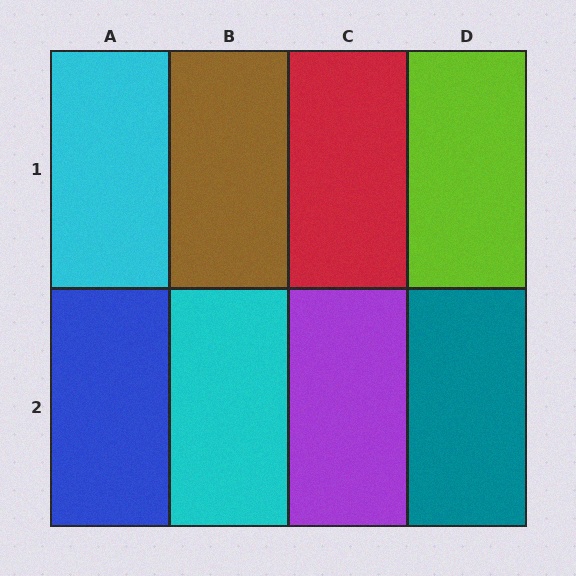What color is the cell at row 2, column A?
Blue.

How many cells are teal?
1 cell is teal.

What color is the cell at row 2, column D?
Teal.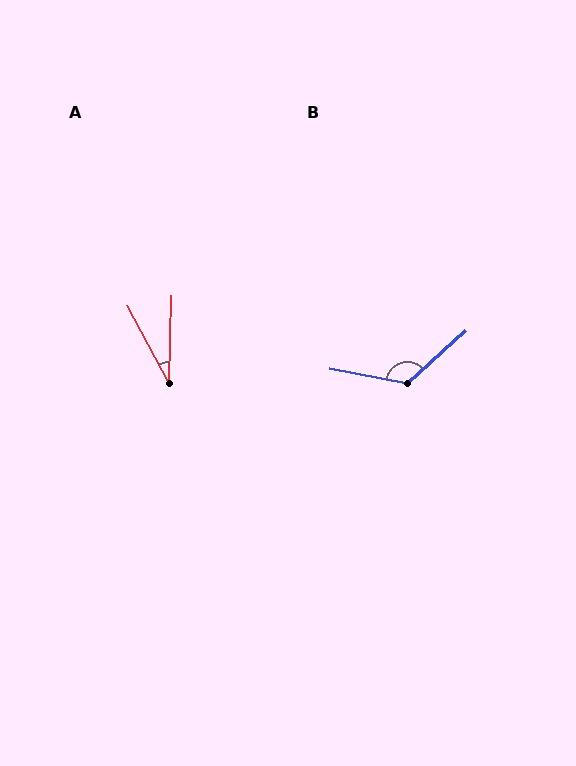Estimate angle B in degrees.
Approximately 127 degrees.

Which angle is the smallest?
A, at approximately 30 degrees.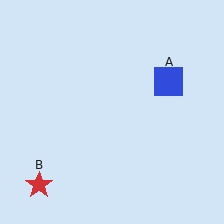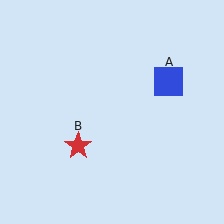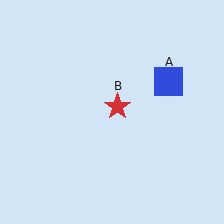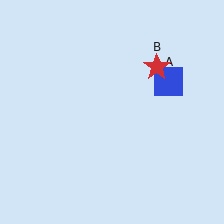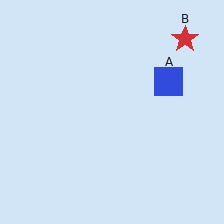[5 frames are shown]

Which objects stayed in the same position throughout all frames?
Blue square (object A) remained stationary.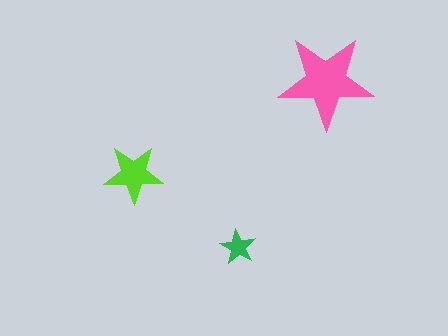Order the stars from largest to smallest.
the pink one, the lime one, the green one.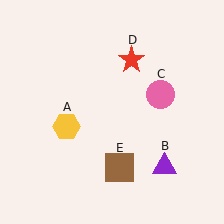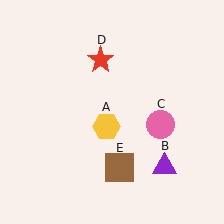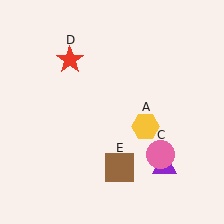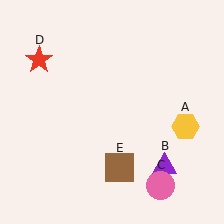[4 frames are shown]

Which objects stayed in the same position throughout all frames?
Purple triangle (object B) and brown square (object E) remained stationary.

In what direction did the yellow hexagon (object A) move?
The yellow hexagon (object A) moved right.